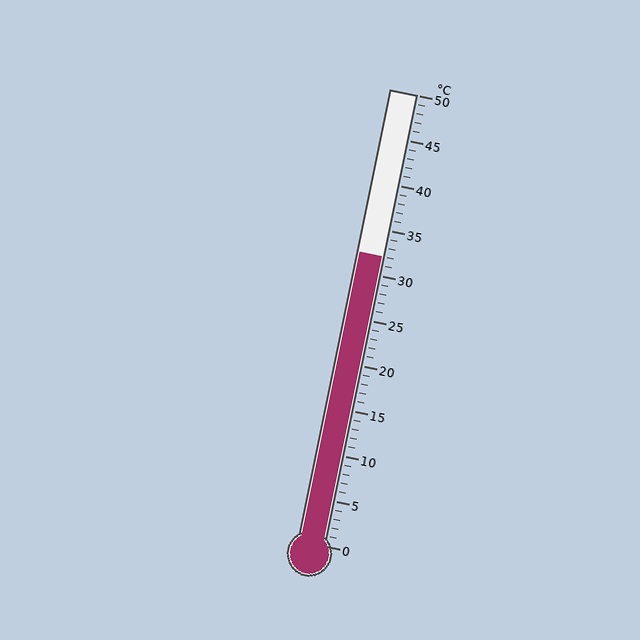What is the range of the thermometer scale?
The thermometer scale ranges from 0°C to 50°C.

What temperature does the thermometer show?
The thermometer shows approximately 32°C.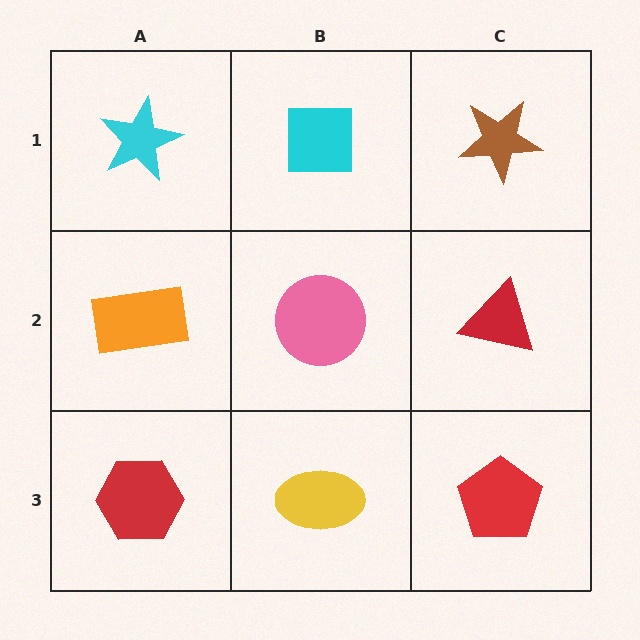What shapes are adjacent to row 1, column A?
An orange rectangle (row 2, column A), a cyan square (row 1, column B).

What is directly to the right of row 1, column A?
A cyan square.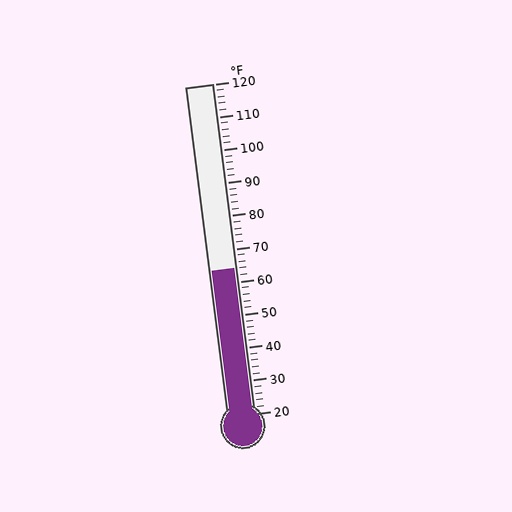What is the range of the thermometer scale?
The thermometer scale ranges from 20°F to 120°F.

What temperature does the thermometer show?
The thermometer shows approximately 64°F.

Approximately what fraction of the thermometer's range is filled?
The thermometer is filled to approximately 45% of its range.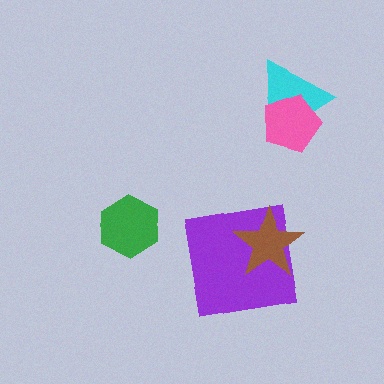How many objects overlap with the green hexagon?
0 objects overlap with the green hexagon.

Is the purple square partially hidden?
Yes, it is partially covered by another shape.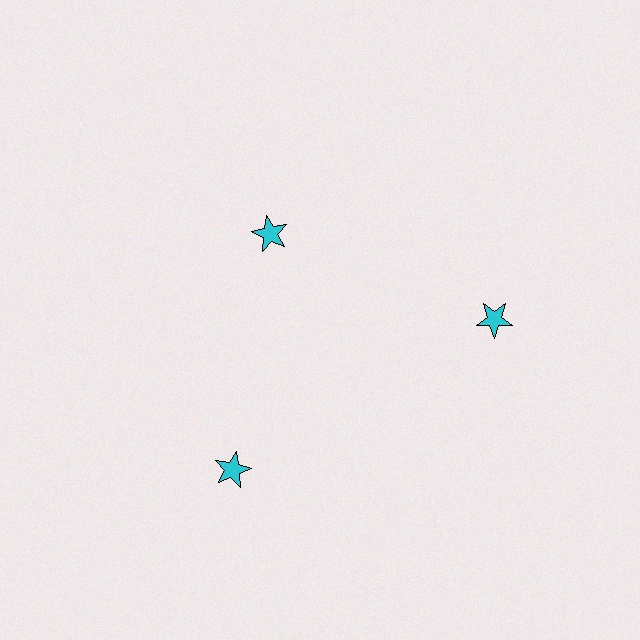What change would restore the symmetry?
The symmetry would be restored by moving it outward, back onto the ring so that all 3 stars sit at equal angles and equal distance from the center.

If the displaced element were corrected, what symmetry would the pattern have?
It would have 3-fold rotational symmetry — the pattern would map onto itself every 120 degrees.